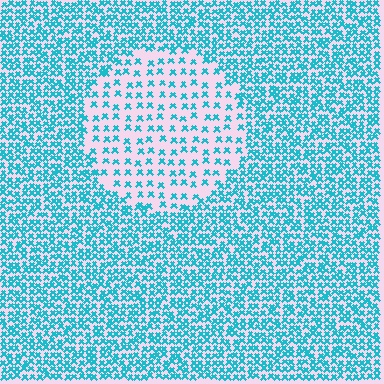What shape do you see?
I see a circle.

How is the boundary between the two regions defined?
The boundary is defined by a change in element density (approximately 2.5x ratio). All elements are the same color, size, and shape.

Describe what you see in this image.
The image contains small cyan elements arranged at two different densities. A circle-shaped region is visible where the elements are less densely packed than the surrounding area.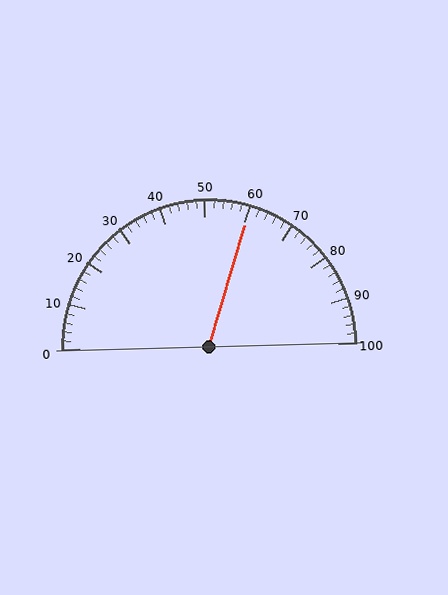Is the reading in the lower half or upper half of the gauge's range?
The reading is in the upper half of the range (0 to 100).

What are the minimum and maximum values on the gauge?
The gauge ranges from 0 to 100.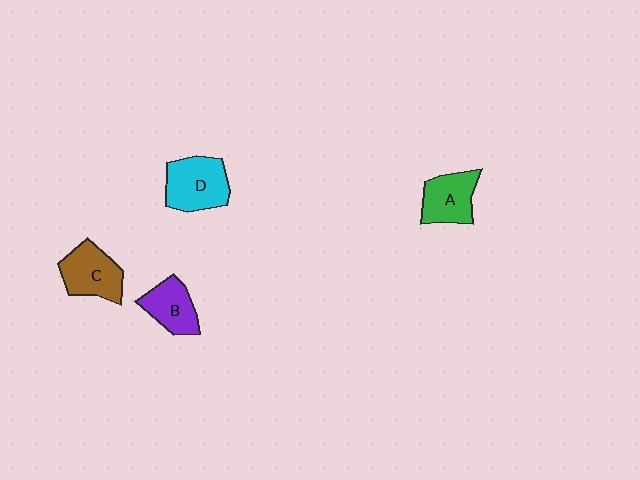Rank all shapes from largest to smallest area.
From largest to smallest: D (cyan), C (brown), A (green), B (purple).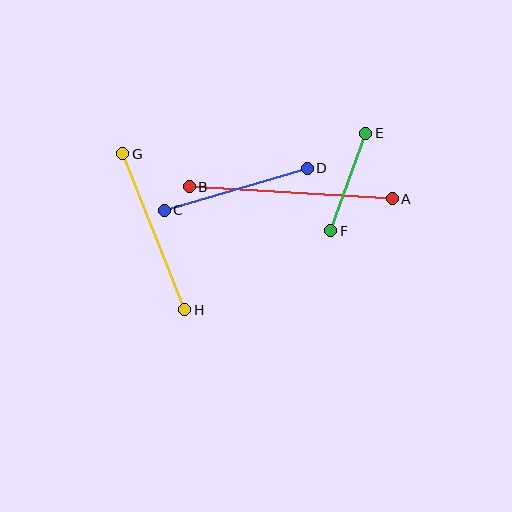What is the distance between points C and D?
The distance is approximately 149 pixels.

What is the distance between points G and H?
The distance is approximately 168 pixels.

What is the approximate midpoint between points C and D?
The midpoint is at approximately (236, 189) pixels.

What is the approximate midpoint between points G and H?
The midpoint is at approximately (154, 232) pixels.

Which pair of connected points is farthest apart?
Points A and B are farthest apart.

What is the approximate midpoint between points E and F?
The midpoint is at approximately (348, 182) pixels.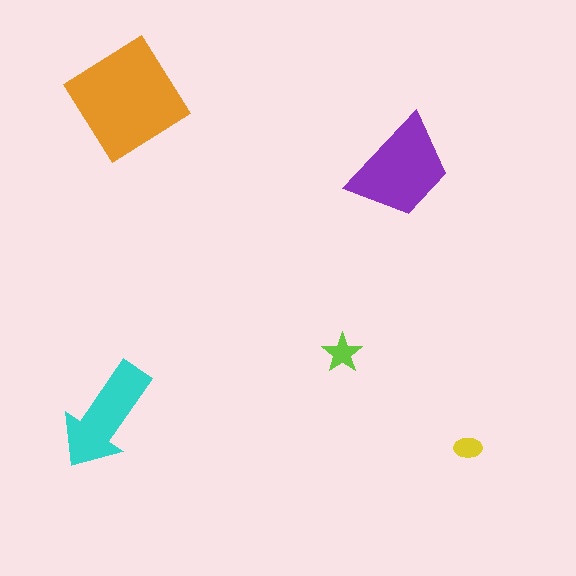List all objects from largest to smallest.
The orange diamond, the purple trapezoid, the cyan arrow, the lime star, the yellow ellipse.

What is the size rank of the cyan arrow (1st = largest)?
3rd.